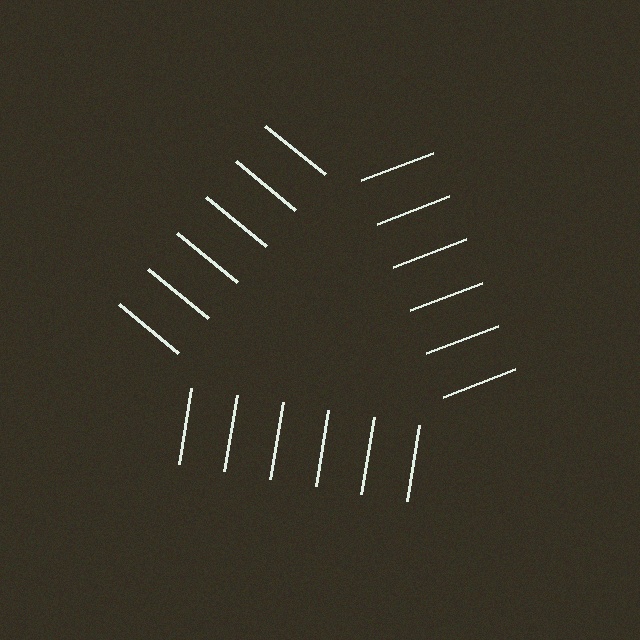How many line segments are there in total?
18 — 6 along each of the 3 edges.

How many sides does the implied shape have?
3 sides — the line-ends trace a triangle.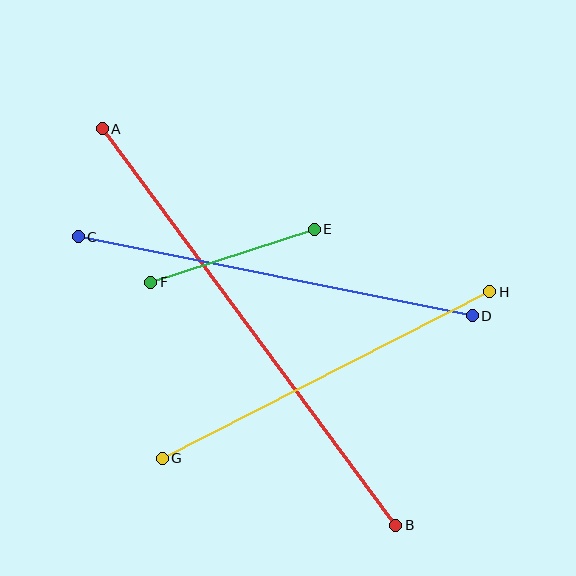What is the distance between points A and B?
The distance is approximately 493 pixels.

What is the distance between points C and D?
The distance is approximately 402 pixels.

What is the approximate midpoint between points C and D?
The midpoint is at approximately (275, 276) pixels.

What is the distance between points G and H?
The distance is approximately 367 pixels.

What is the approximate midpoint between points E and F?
The midpoint is at approximately (233, 256) pixels.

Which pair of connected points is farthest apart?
Points A and B are farthest apart.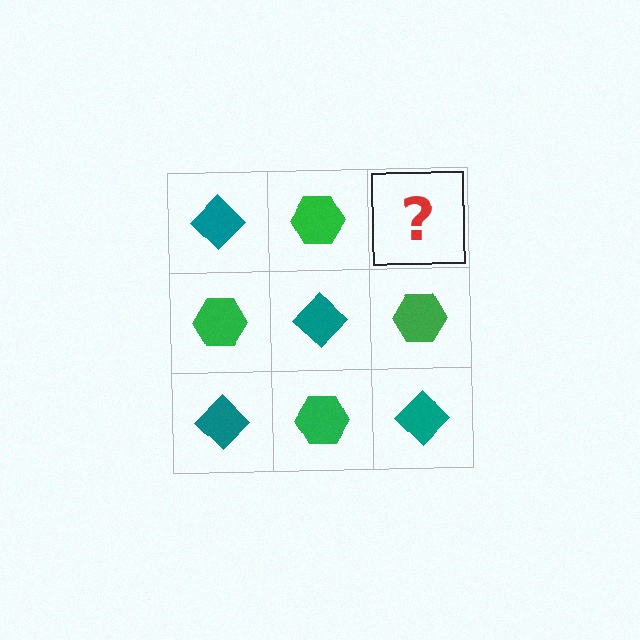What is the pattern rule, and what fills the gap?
The rule is that it alternates teal diamond and green hexagon in a checkerboard pattern. The gap should be filled with a teal diamond.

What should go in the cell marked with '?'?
The missing cell should contain a teal diamond.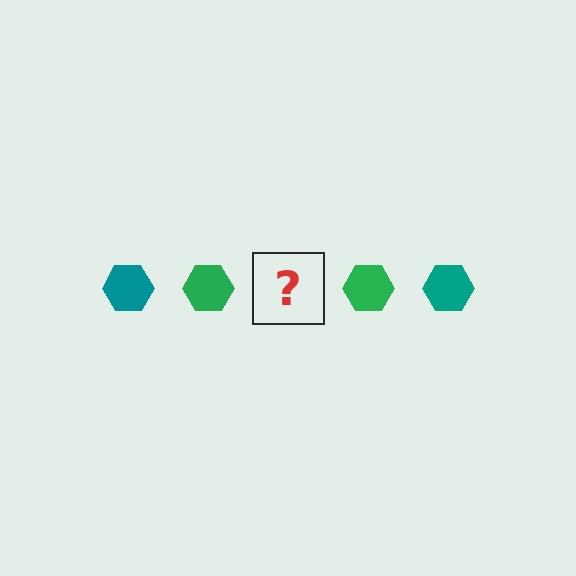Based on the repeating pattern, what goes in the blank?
The blank should be a teal hexagon.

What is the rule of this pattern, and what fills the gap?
The rule is that the pattern cycles through teal, green hexagons. The gap should be filled with a teal hexagon.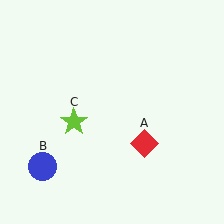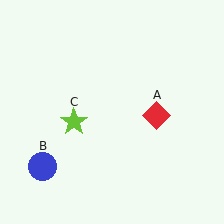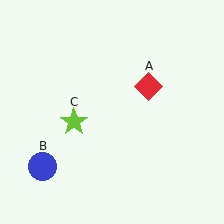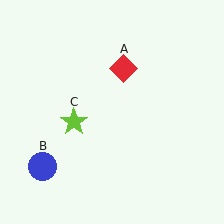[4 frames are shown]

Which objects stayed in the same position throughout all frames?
Blue circle (object B) and lime star (object C) remained stationary.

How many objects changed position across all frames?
1 object changed position: red diamond (object A).